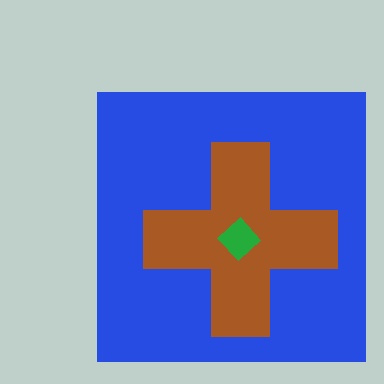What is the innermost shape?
The green diamond.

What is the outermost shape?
The blue square.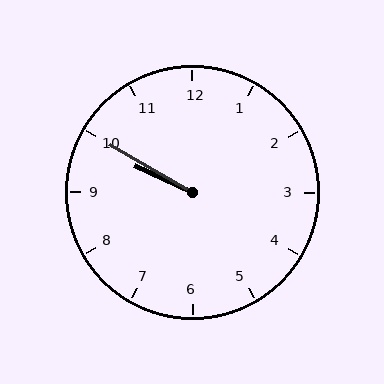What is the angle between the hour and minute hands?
Approximately 5 degrees.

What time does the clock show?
9:50.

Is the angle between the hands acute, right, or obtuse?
It is acute.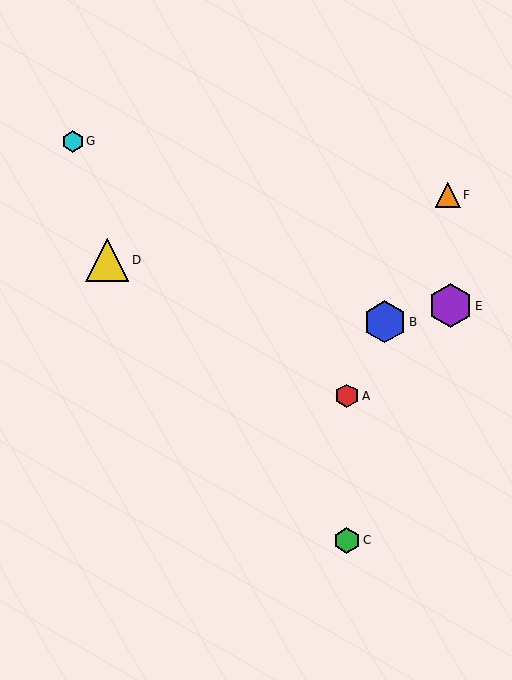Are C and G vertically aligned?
No, C is at x≈347 and G is at x≈73.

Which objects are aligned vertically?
Objects A, C are aligned vertically.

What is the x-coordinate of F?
Object F is at x≈448.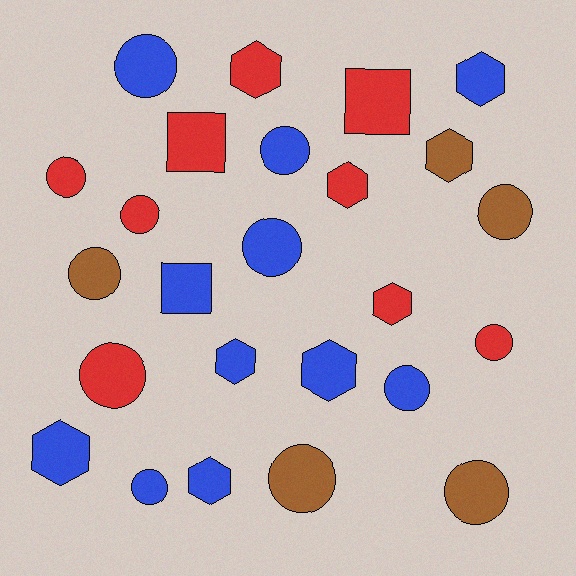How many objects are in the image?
There are 25 objects.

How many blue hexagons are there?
There are 5 blue hexagons.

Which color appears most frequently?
Blue, with 11 objects.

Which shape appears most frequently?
Circle, with 13 objects.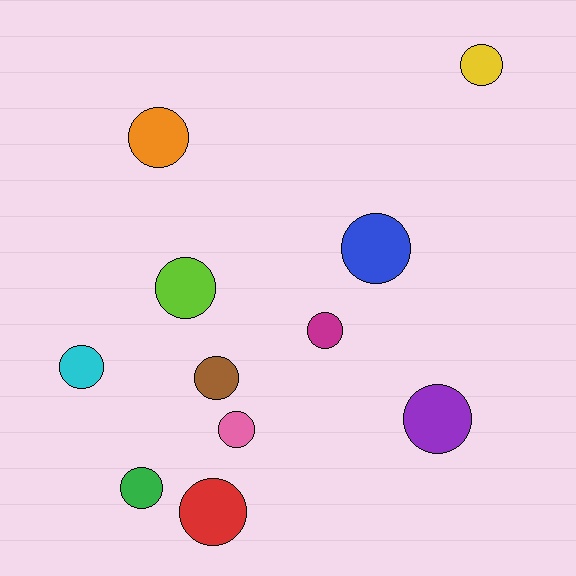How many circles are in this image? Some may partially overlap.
There are 11 circles.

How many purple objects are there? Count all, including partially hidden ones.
There is 1 purple object.